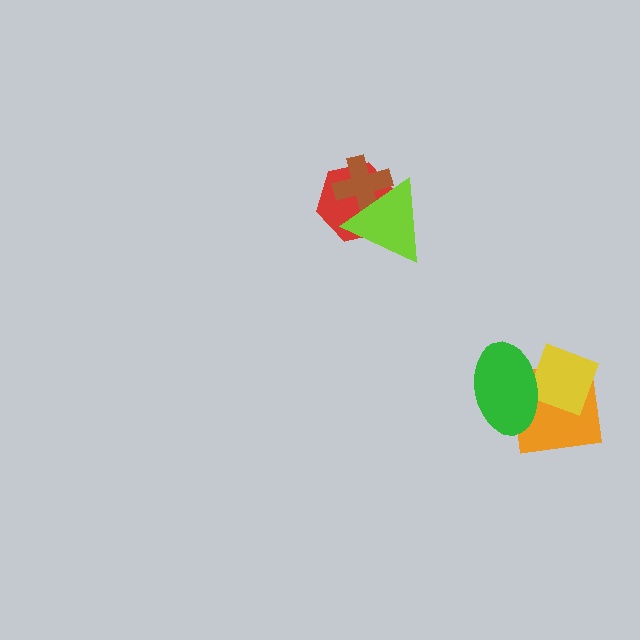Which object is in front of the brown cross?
The lime triangle is in front of the brown cross.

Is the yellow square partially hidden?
Yes, it is partially covered by another shape.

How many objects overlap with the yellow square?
2 objects overlap with the yellow square.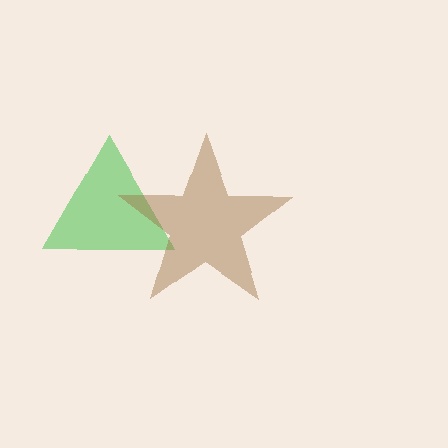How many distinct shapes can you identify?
There are 2 distinct shapes: a green triangle, a brown star.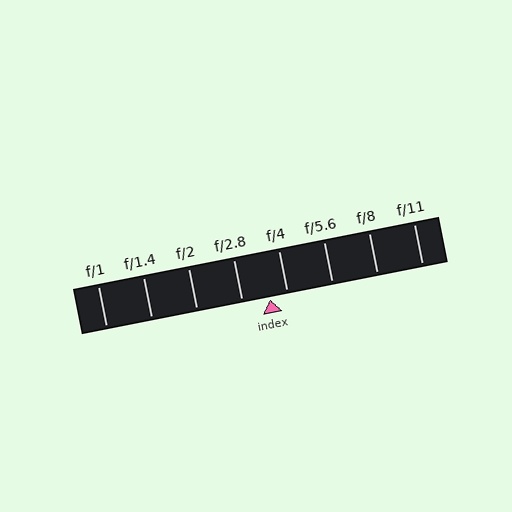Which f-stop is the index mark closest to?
The index mark is closest to f/4.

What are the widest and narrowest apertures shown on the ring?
The widest aperture shown is f/1 and the narrowest is f/11.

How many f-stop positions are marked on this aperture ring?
There are 8 f-stop positions marked.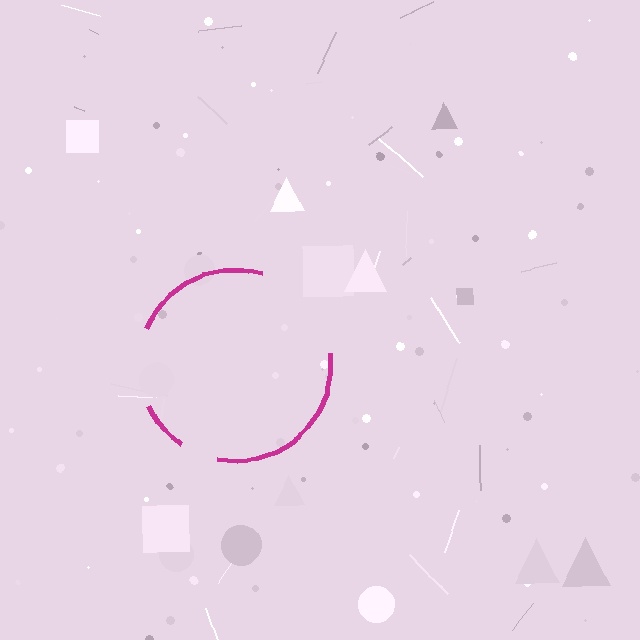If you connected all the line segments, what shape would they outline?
They would outline a circle.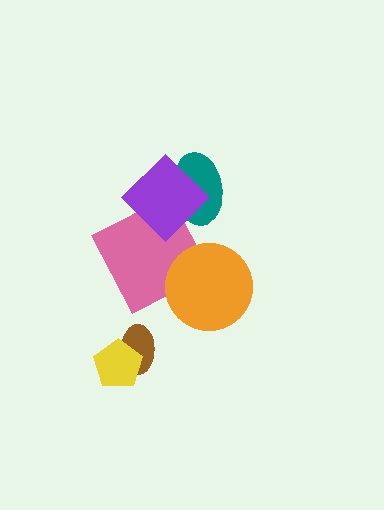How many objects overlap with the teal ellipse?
1 object overlaps with the teal ellipse.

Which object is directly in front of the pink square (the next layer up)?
The purple diamond is directly in front of the pink square.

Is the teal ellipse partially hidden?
Yes, it is partially covered by another shape.